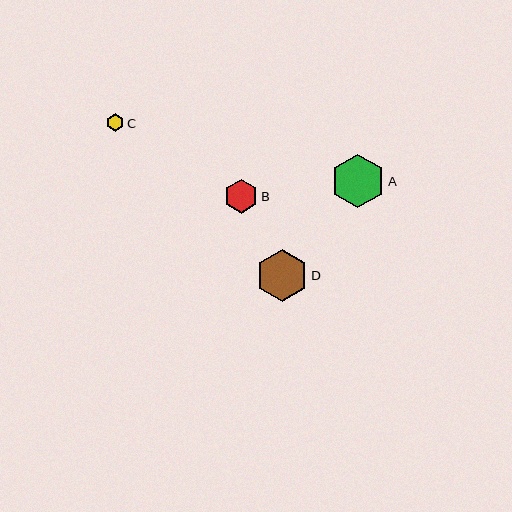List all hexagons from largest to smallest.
From largest to smallest: A, D, B, C.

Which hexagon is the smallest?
Hexagon C is the smallest with a size of approximately 17 pixels.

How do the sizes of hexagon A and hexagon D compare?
Hexagon A and hexagon D are approximately the same size.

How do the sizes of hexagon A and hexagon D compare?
Hexagon A and hexagon D are approximately the same size.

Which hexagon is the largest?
Hexagon A is the largest with a size of approximately 53 pixels.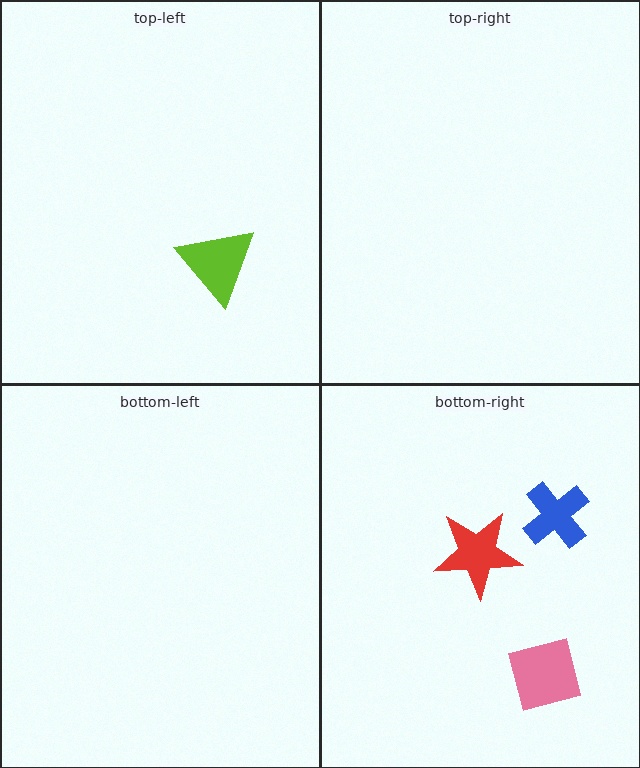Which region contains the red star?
The bottom-right region.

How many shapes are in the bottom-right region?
3.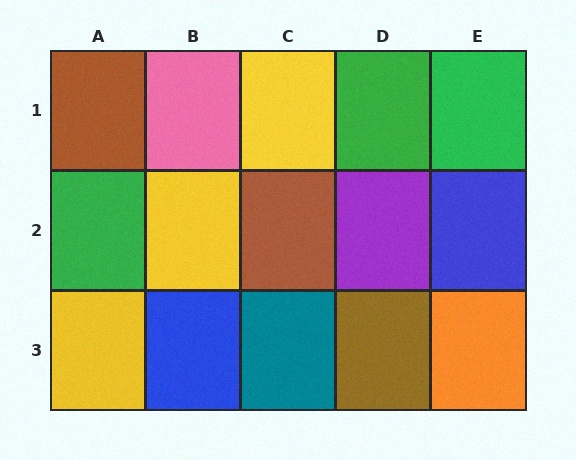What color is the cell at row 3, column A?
Yellow.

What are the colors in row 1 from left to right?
Brown, pink, yellow, green, green.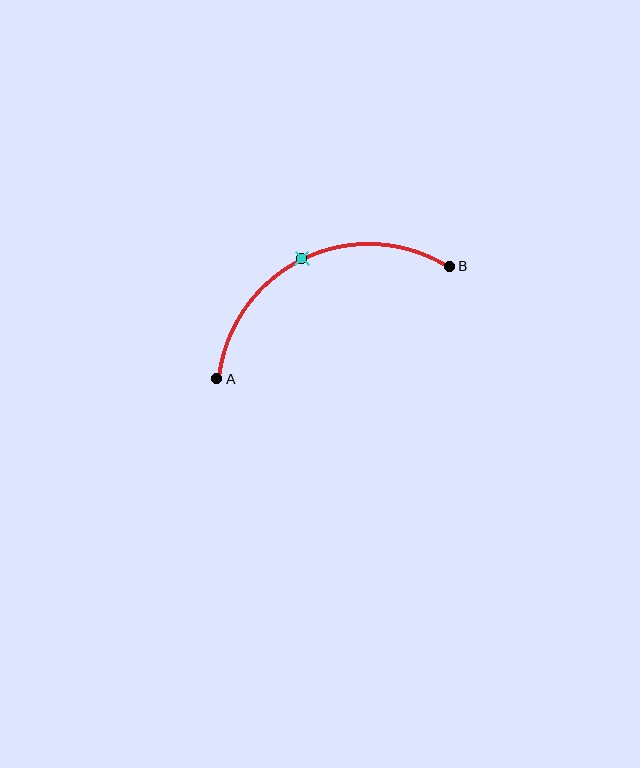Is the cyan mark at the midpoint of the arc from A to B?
Yes. The cyan mark lies on the arc at equal arc-length from both A and B — it is the arc midpoint.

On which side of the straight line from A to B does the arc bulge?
The arc bulges above the straight line connecting A and B.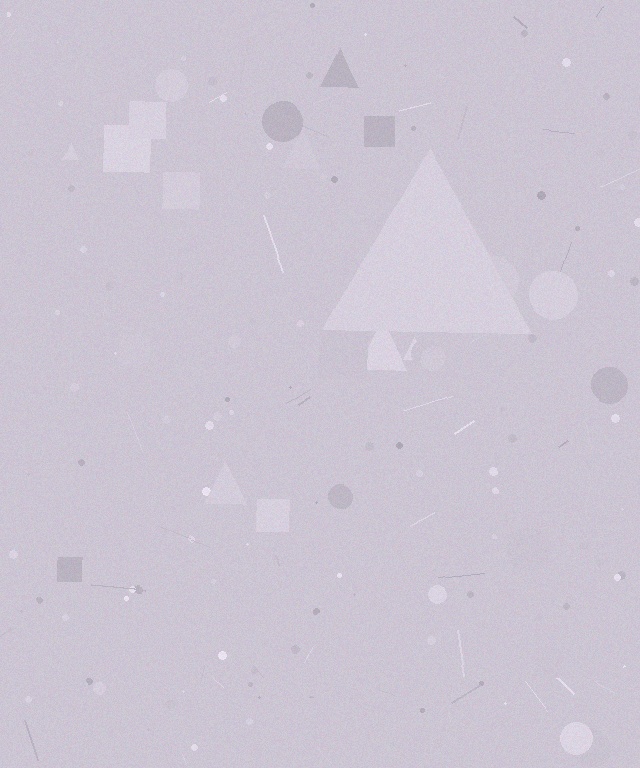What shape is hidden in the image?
A triangle is hidden in the image.